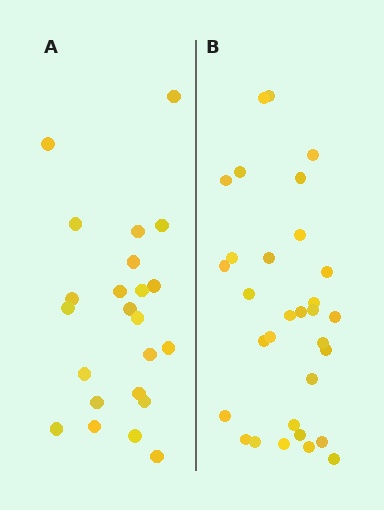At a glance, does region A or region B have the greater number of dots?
Region B (the right region) has more dots.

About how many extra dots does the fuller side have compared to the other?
Region B has roughly 8 or so more dots than region A.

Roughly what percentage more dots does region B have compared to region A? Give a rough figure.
About 35% more.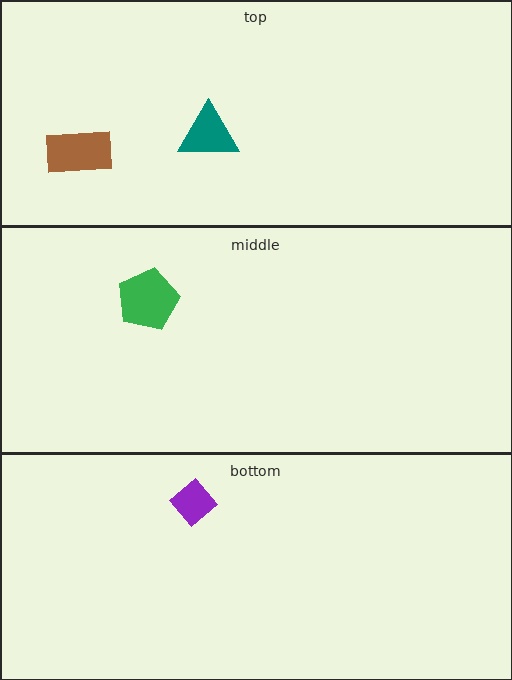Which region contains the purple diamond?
The bottom region.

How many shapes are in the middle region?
1.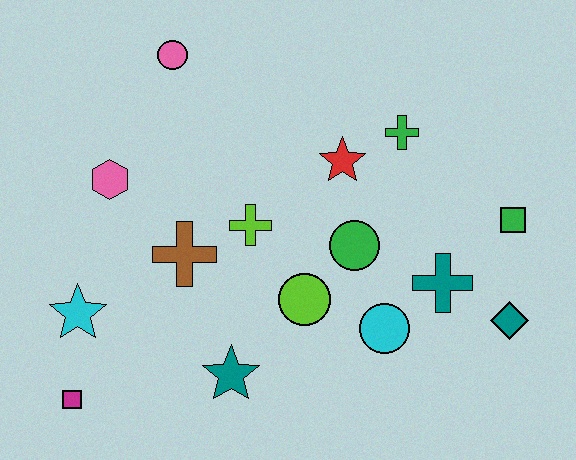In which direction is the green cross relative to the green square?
The green cross is to the left of the green square.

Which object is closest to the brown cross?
The lime cross is closest to the brown cross.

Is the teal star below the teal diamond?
Yes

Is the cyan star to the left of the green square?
Yes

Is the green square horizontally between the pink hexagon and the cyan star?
No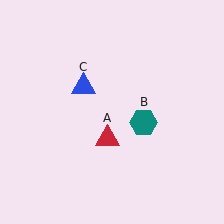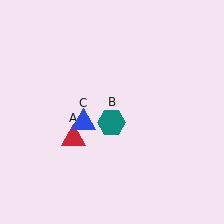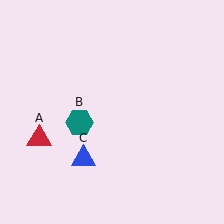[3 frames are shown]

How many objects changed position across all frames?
3 objects changed position: red triangle (object A), teal hexagon (object B), blue triangle (object C).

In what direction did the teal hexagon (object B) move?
The teal hexagon (object B) moved left.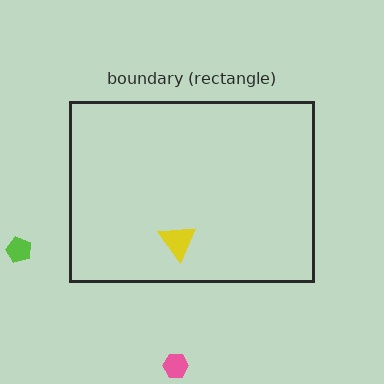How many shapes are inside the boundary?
1 inside, 2 outside.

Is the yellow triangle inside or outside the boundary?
Inside.